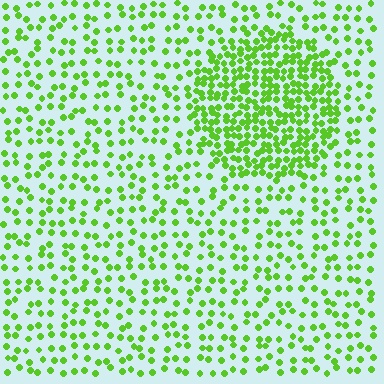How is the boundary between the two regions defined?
The boundary is defined by a change in element density (approximately 2.4x ratio). All elements are the same color, size, and shape.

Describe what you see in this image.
The image contains small lime elements arranged at two different densities. A circle-shaped region is visible where the elements are more densely packed than the surrounding area.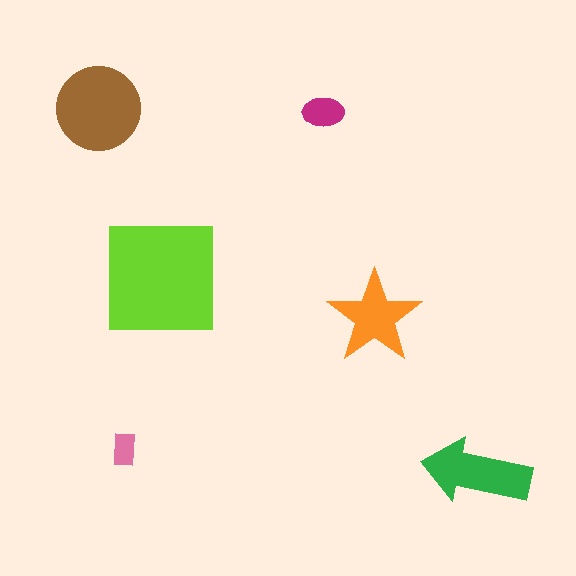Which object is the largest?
The lime square.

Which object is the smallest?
The pink rectangle.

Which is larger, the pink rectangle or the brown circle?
The brown circle.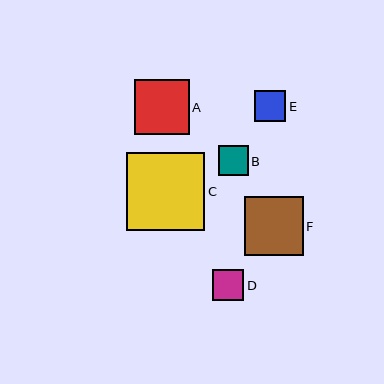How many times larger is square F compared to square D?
Square F is approximately 1.9 times the size of square D.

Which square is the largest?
Square C is the largest with a size of approximately 78 pixels.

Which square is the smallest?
Square B is the smallest with a size of approximately 30 pixels.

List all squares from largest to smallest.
From largest to smallest: C, F, A, E, D, B.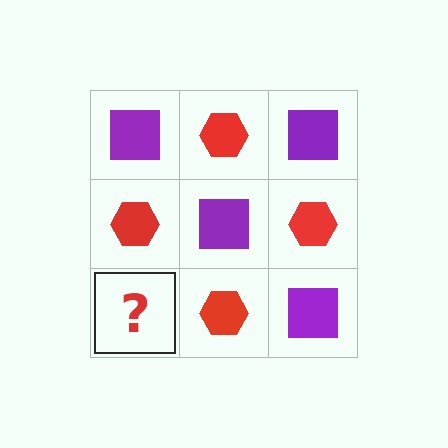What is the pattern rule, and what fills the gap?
The rule is that it alternates purple square and red hexagon in a checkerboard pattern. The gap should be filled with a purple square.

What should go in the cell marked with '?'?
The missing cell should contain a purple square.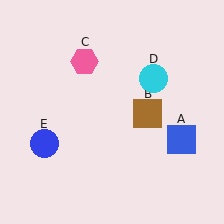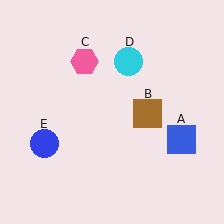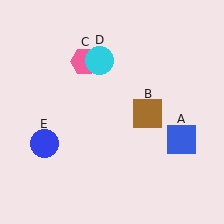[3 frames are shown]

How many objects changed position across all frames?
1 object changed position: cyan circle (object D).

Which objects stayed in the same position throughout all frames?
Blue square (object A) and brown square (object B) and pink hexagon (object C) and blue circle (object E) remained stationary.